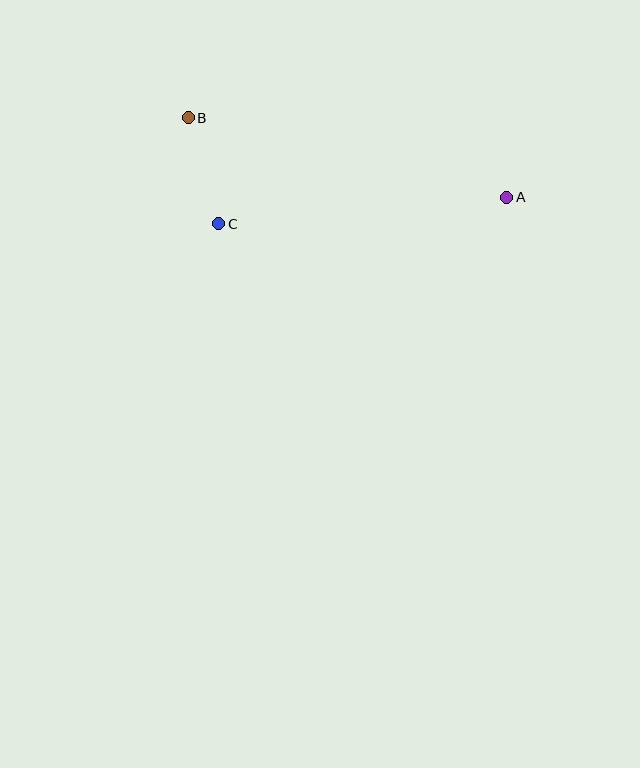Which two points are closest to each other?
Points B and C are closest to each other.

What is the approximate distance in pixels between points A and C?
The distance between A and C is approximately 289 pixels.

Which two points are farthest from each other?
Points A and B are farthest from each other.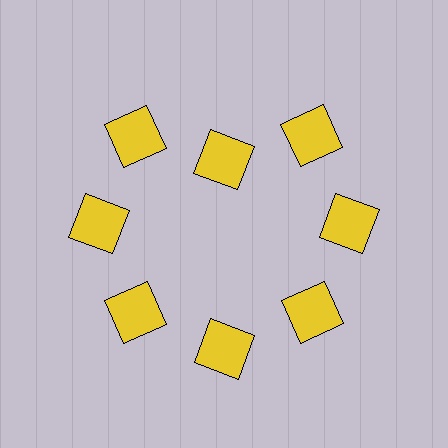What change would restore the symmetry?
The symmetry would be restored by moving it outward, back onto the ring so that all 8 squares sit at equal angles and equal distance from the center.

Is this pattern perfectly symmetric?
No. The 8 yellow squares are arranged in a ring, but one element near the 12 o'clock position is pulled inward toward the center, breaking the 8-fold rotational symmetry.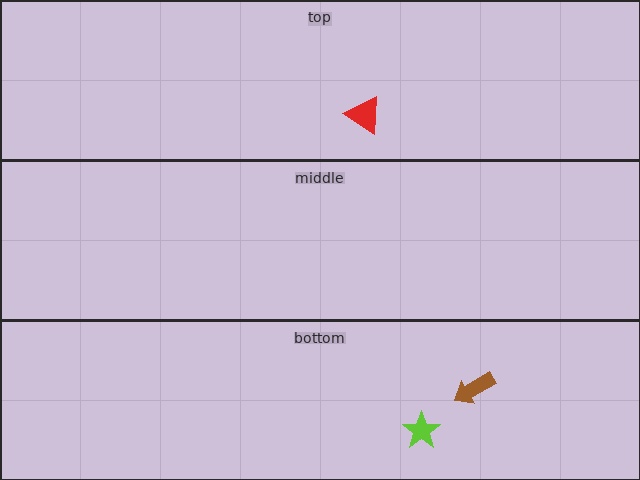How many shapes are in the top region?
1.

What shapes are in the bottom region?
The brown arrow, the lime star.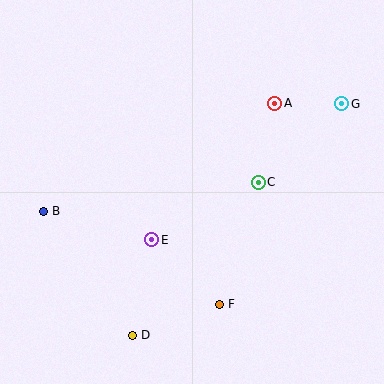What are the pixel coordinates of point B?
Point B is at (43, 211).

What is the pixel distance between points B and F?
The distance between B and F is 199 pixels.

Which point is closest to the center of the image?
Point E at (152, 240) is closest to the center.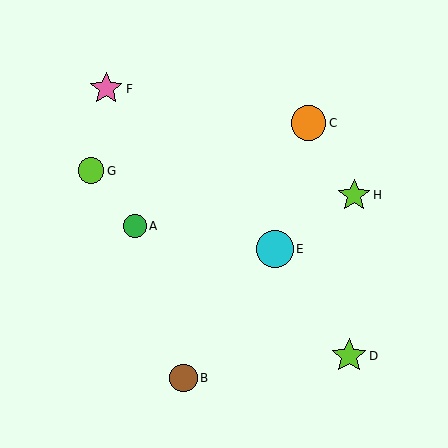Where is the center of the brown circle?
The center of the brown circle is at (184, 378).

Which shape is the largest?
The cyan circle (labeled E) is the largest.